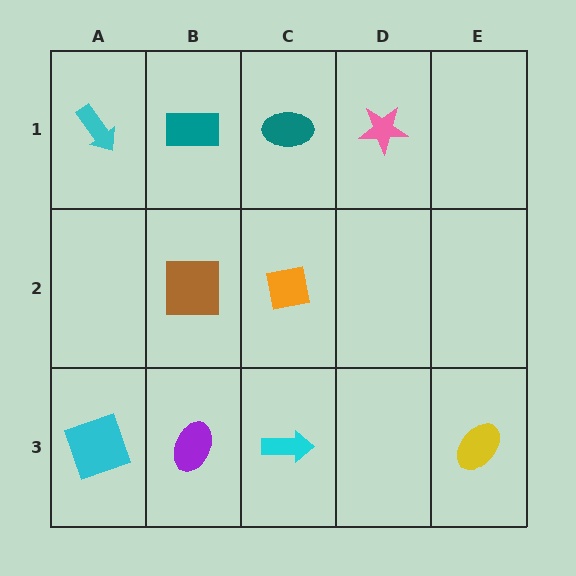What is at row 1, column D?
A pink star.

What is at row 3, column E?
A yellow ellipse.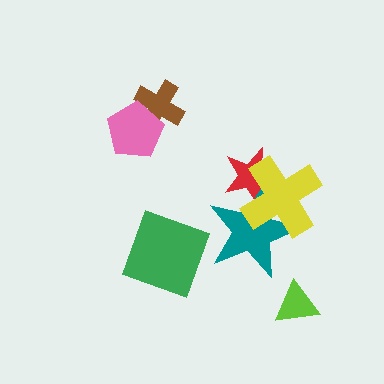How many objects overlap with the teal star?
2 objects overlap with the teal star.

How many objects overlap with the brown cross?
1 object overlaps with the brown cross.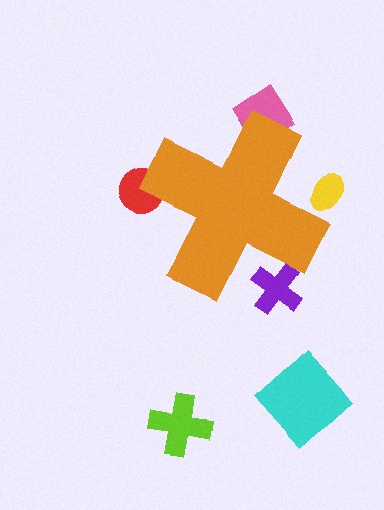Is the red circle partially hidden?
Yes, the red circle is partially hidden behind the orange cross.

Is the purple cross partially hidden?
Yes, the purple cross is partially hidden behind the orange cross.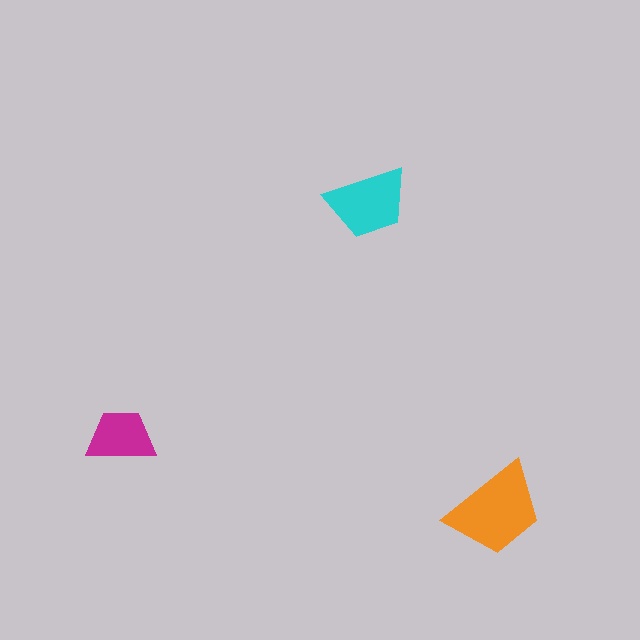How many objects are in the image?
There are 3 objects in the image.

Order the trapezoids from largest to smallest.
the orange one, the cyan one, the magenta one.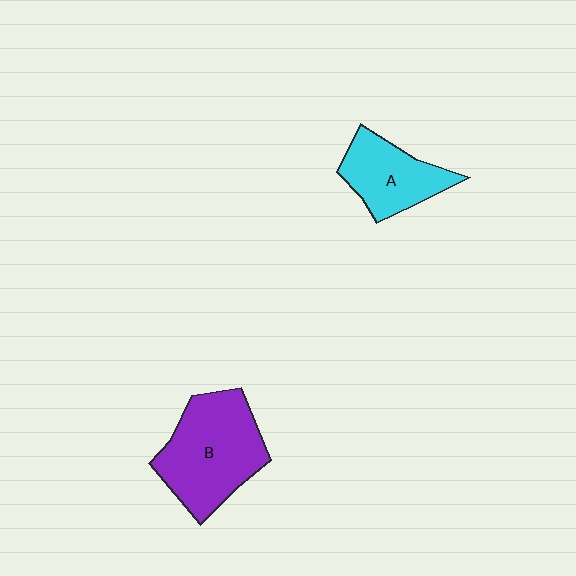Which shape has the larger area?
Shape B (purple).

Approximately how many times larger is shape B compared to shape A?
Approximately 1.6 times.